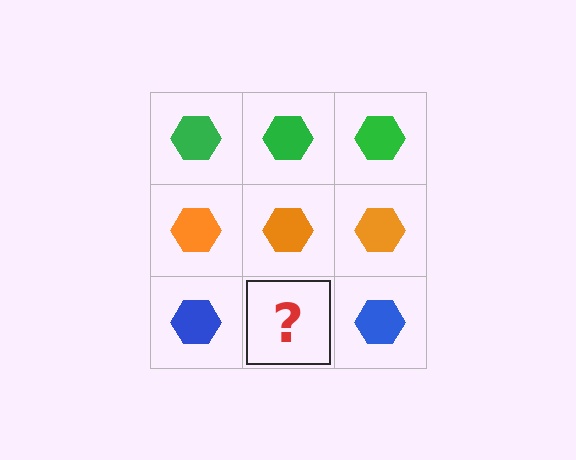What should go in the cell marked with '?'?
The missing cell should contain a blue hexagon.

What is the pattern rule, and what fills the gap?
The rule is that each row has a consistent color. The gap should be filled with a blue hexagon.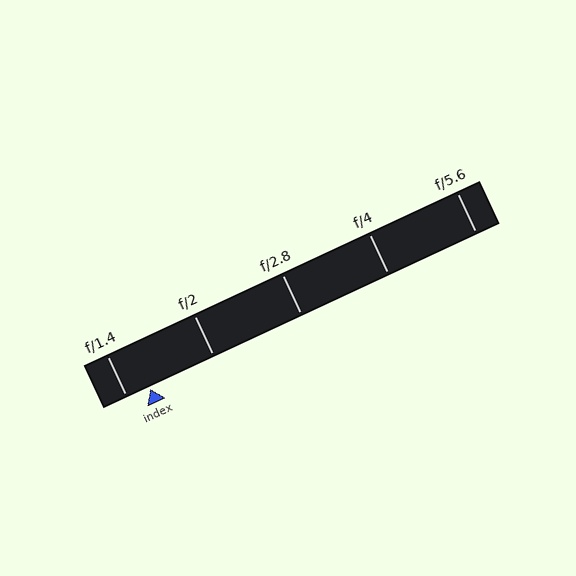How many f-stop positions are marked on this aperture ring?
There are 5 f-stop positions marked.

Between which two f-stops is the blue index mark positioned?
The index mark is between f/1.4 and f/2.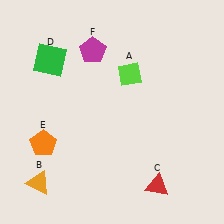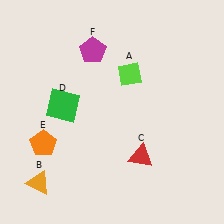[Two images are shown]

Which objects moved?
The objects that moved are: the red triangle (C), the green square (D).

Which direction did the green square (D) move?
The green square (D) moved down.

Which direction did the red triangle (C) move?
The red triangle (C) moved up.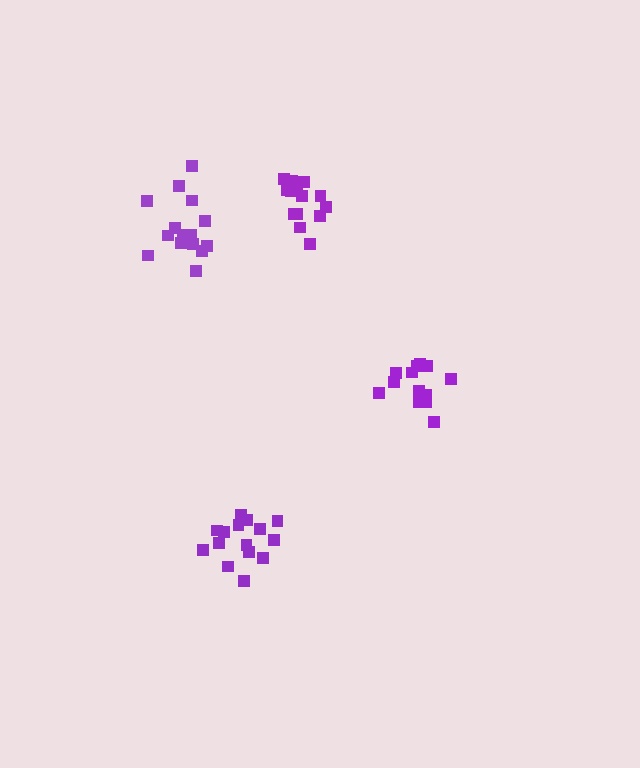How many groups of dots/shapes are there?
There are 4 groups.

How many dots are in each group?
Group 1: 17 dots, Group 2: 15 dots, Group 3: 14 dots, Group 4: 13 dots (59 total).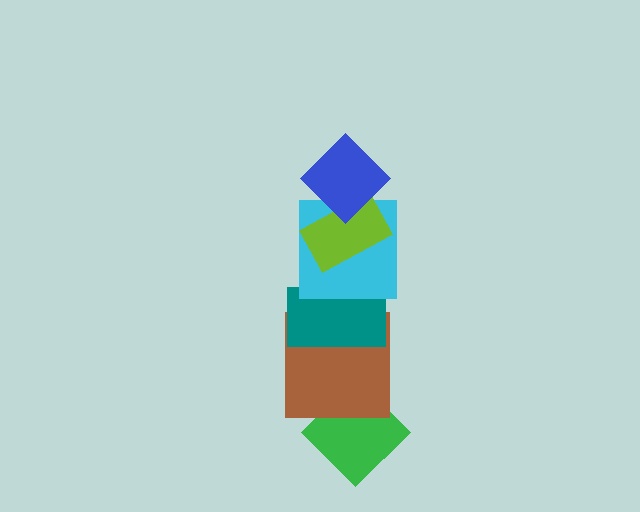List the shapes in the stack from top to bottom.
From top to bottom: the blue diamond, the lime rectangle, the cyan square, the teal rectangle, the brown square, the green diamond.